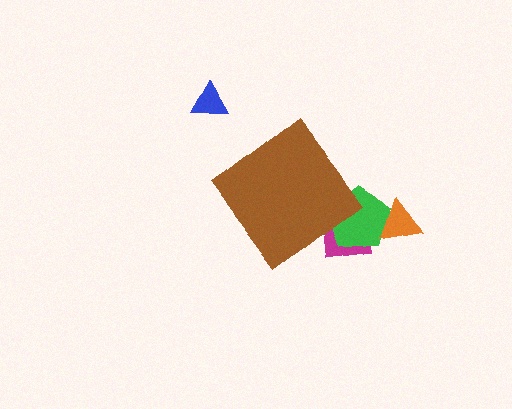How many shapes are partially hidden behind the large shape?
2 shapes are partially hidden.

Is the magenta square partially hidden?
Yes, the magenta square is partially hidden behind the brown diamond.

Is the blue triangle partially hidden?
No, the blue triangle is fully visible.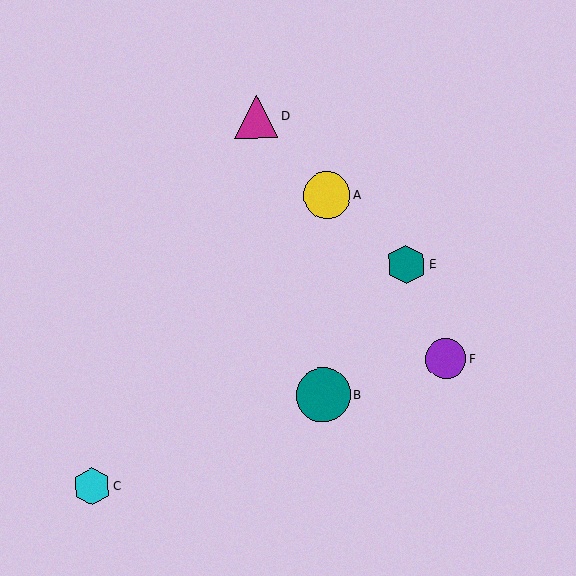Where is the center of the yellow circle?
The center of the yellow circle is at (327, 195).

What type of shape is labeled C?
Shape C is a cyan hexagon.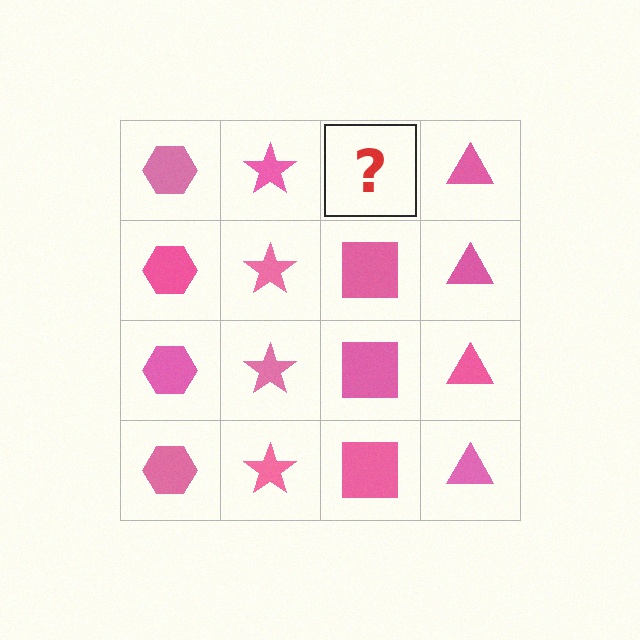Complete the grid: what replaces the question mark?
The question mark should be replaced with a pink square.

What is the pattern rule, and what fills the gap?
The rule is that each column has a consistent shape. The gap should be filled with a pink square.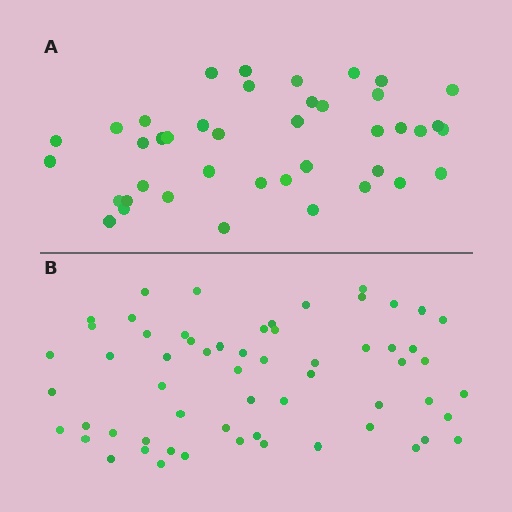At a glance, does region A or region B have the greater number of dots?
Region B (the bottom region) has more dots.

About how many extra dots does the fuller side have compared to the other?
Region B has approximately 20 more dots than region A.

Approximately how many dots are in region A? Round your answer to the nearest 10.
About 40 dots. (The exact count is 41, which rounds to 40.)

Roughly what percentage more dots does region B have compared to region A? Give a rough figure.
About 45% more.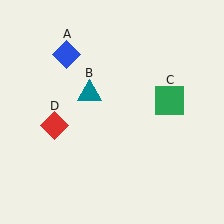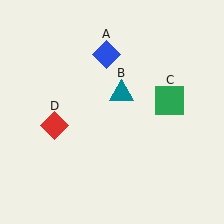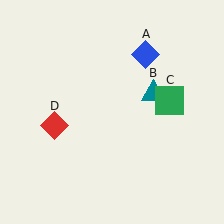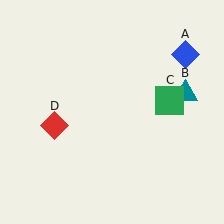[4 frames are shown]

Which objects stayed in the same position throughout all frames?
Green square (object C) and red diamond (object D) remained stationary.